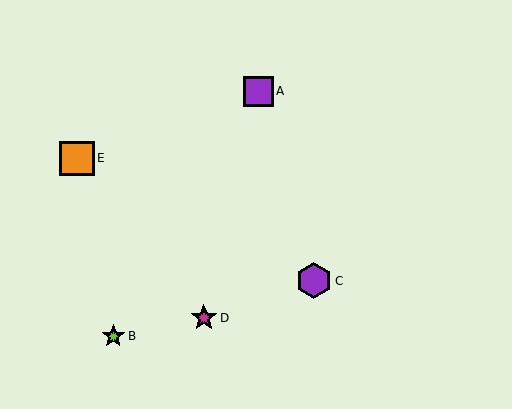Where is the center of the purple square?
The center of the purple square is at (258, 91).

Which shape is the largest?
The purple hexagon (labeled C) is the largest.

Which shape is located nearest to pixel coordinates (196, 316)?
The magenta star (labeled D) at (204, 318) is nearest to that location.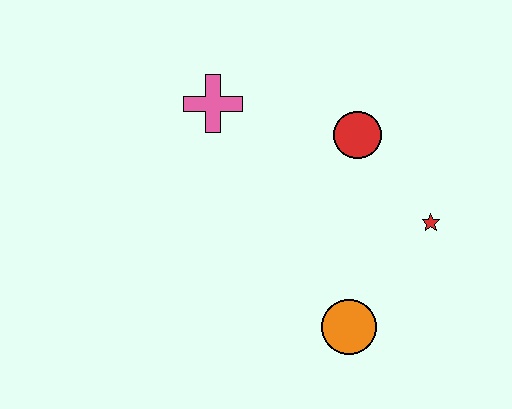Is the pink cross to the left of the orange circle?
Yes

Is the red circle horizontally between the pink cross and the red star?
Yes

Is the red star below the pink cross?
Yes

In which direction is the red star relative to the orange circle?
The red star is above the orange circle.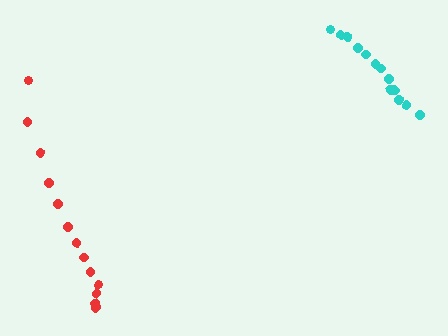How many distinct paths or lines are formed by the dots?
There are 2 distinct paths.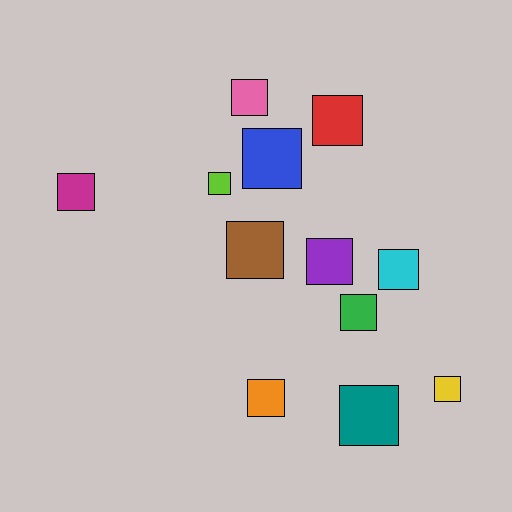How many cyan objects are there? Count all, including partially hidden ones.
There is 1 cyan object.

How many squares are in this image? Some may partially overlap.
There are 12 squares.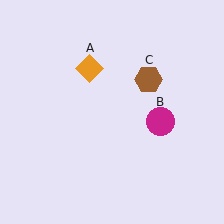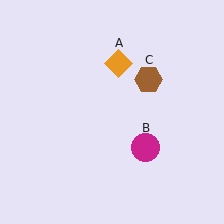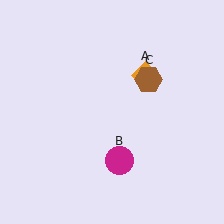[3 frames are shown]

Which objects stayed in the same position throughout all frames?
Brown hexagon (object C) remained stationary.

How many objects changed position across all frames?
2 objects changed position: orange diamond (object A), magenta circle (object B).